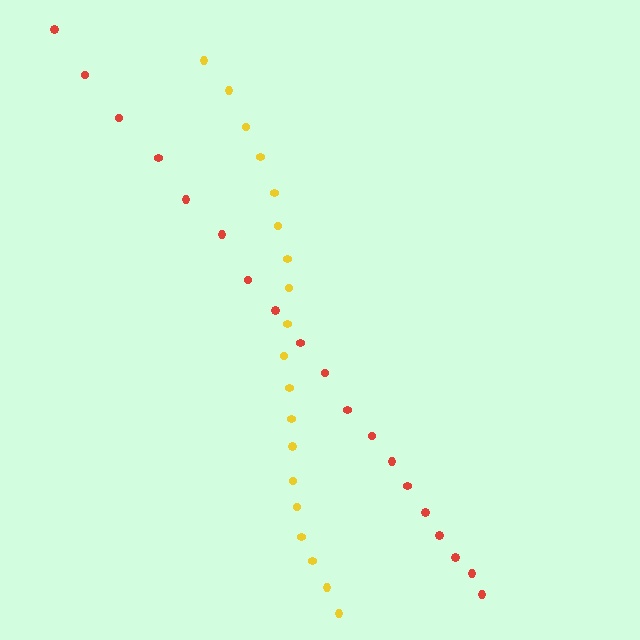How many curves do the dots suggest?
There are 2 distinct paths.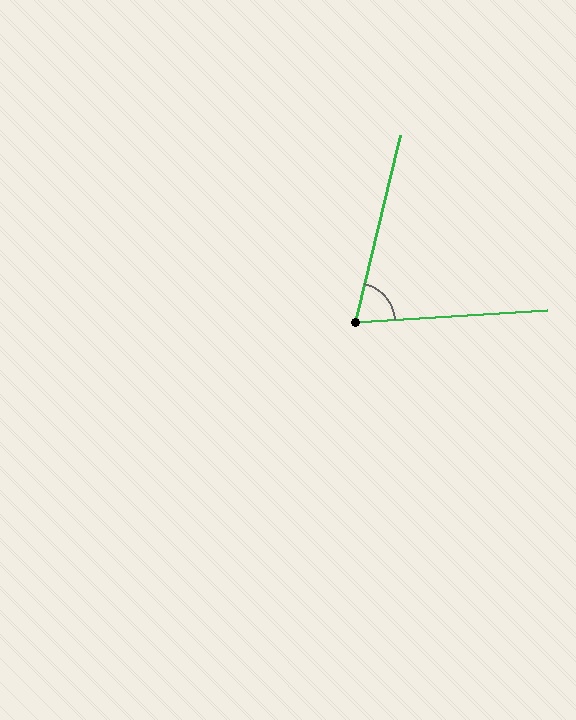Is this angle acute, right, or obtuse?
It is acute.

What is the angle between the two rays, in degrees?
Approximately 73 degrees.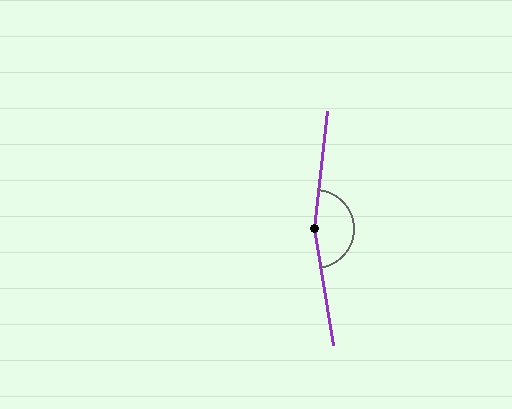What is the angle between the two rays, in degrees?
Approximately 165 degrees.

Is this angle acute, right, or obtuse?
It is obtuse.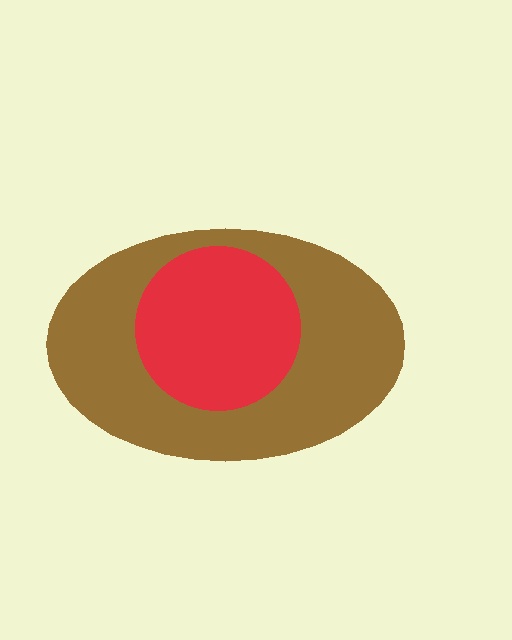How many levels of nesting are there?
2.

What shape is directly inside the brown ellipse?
The red circle.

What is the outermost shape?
The brown ellipse.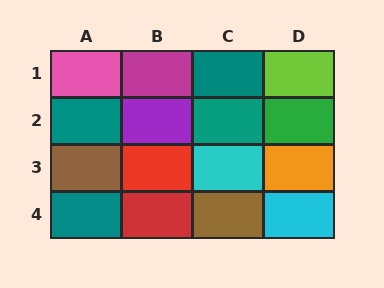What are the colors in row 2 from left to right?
Teal, purple, teal, green.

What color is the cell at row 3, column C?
Cyan.